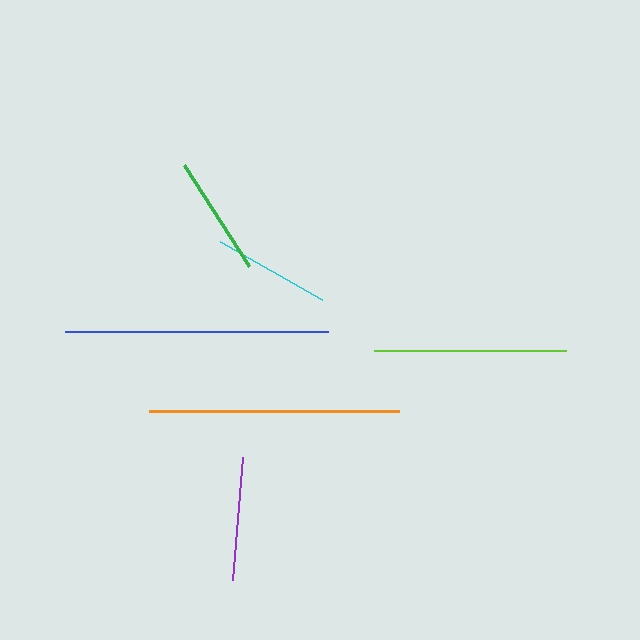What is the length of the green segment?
The green segment is approximately 120 pixels long.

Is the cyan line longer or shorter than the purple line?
The purple line is longer than the cyan line.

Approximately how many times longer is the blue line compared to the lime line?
The blue line is approximately 1.4 times the length of the lime line.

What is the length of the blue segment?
The blue segment is approximately 264 pixels long.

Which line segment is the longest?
The blue line is the longest at approximately 264 pixels.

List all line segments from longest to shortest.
From longest to shortest: blue, orange, lime, purple, green, cyan.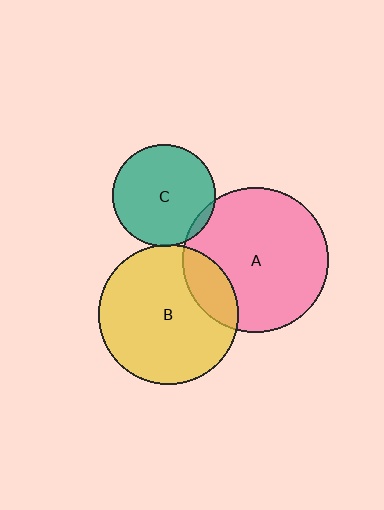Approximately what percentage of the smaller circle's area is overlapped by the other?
Approximately 15%.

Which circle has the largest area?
Circle A (pink).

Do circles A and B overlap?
Yes.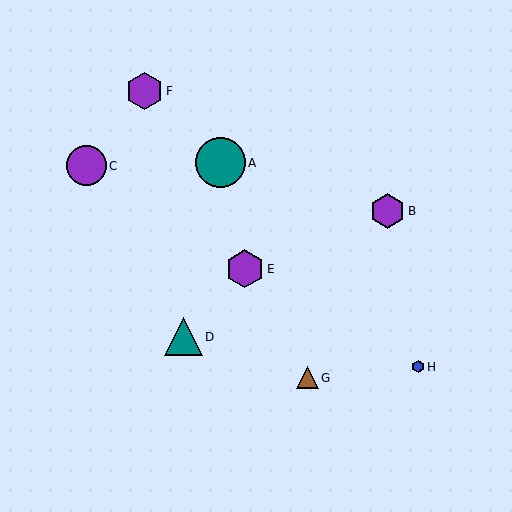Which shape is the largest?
The teal circle (labeled A) is the largest.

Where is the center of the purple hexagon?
The center of the purple hexagon is at (144, 91).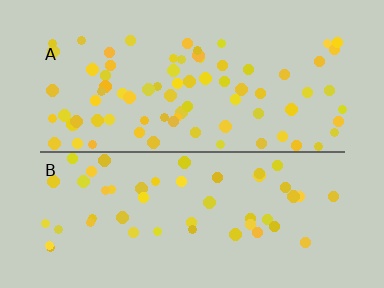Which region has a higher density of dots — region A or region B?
A (the top).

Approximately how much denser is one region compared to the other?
Approximately 1.6× — region A over region B.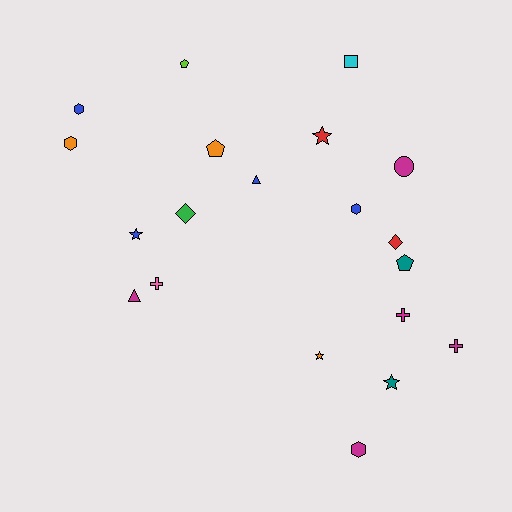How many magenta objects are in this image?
There are 5 magenta objects.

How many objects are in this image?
There are 20 objects.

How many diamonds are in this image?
There are 2 diamonds.